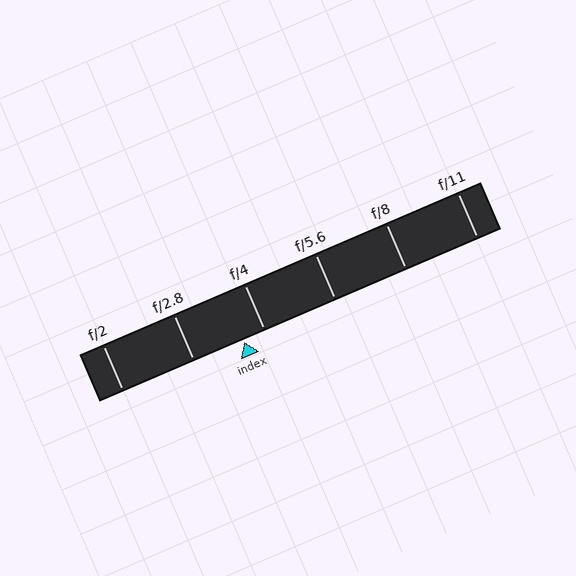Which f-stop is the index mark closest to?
The index mark is closest to f/4.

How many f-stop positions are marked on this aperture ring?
There are 6 f-stop positions marked.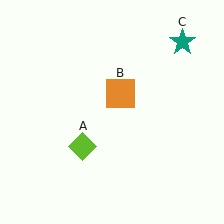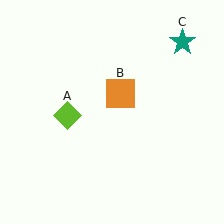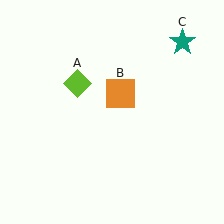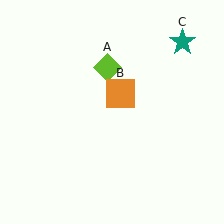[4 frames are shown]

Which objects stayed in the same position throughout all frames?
Orange square (object B) and teal star (object C) remained stationary.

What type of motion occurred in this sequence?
The lime diamond (object A) rotated clockwise around the center of the scene.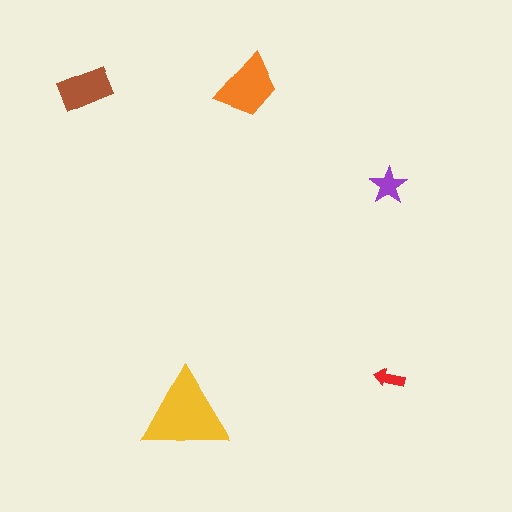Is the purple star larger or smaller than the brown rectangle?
Smaller.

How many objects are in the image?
There are 5 objects in the image.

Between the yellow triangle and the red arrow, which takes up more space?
The yellow triangle.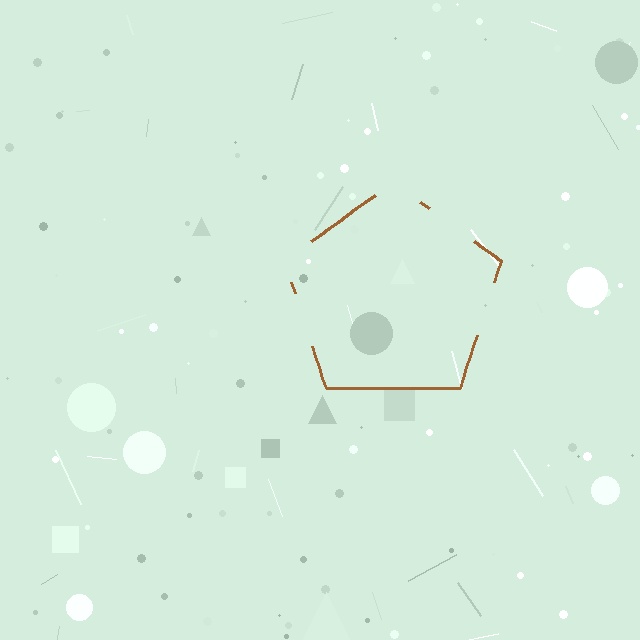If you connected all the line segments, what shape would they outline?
They would outline a pentagon.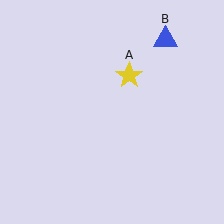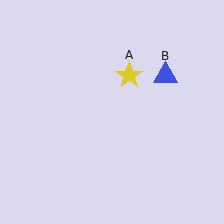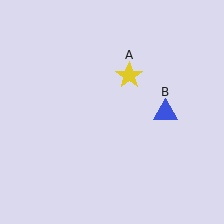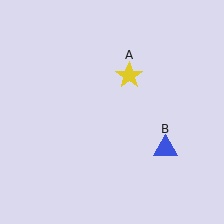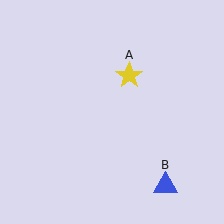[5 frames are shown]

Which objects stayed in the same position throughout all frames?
Yellow star (object A) remained stationary.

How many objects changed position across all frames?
1 object changed position: blue triangle (object B).